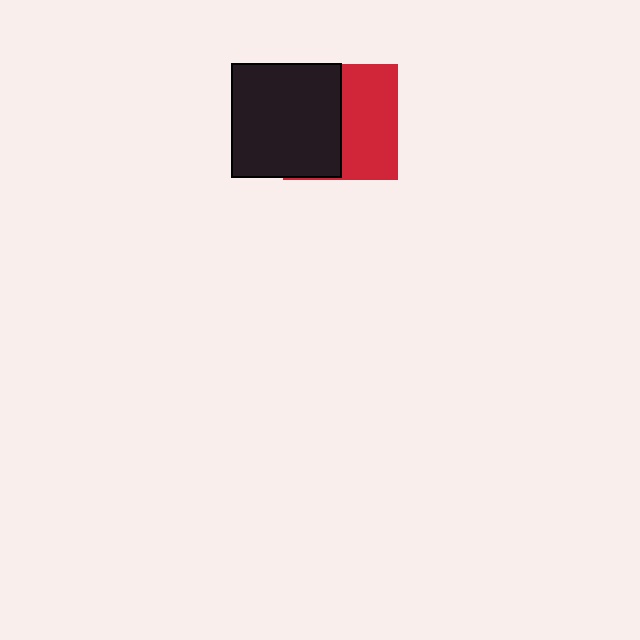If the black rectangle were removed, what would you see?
You would see the complete red square.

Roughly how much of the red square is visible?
About half of it is visible (roughly 50%).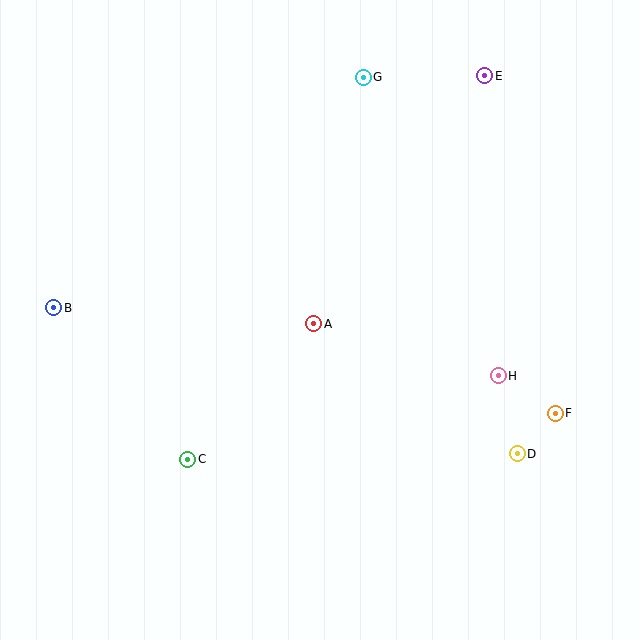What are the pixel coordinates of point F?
Point F is at (555, 413).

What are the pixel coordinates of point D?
Point D is at (517, 454).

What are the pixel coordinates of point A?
Point A is at (314, 324).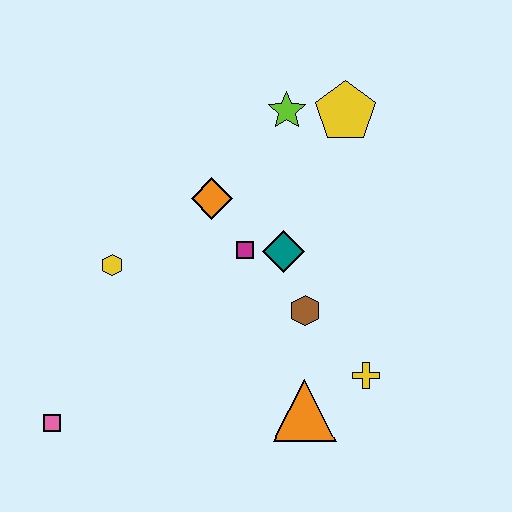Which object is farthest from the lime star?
The pink square is farthest from the lime star.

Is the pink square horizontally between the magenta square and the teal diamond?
No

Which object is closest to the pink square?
The yellow hexagon is closest to the pink square.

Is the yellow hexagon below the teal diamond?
Yes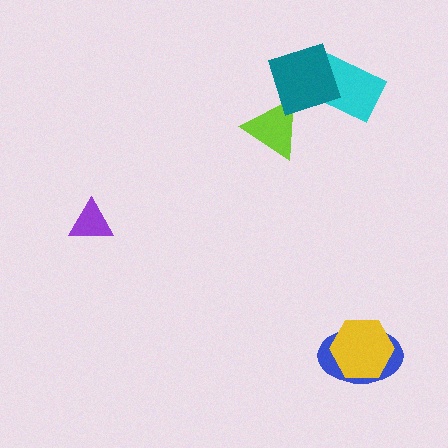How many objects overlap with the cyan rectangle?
1 object overlaps with the cyan rectangle.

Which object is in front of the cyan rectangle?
The teal square is in front of the cyan rectangle.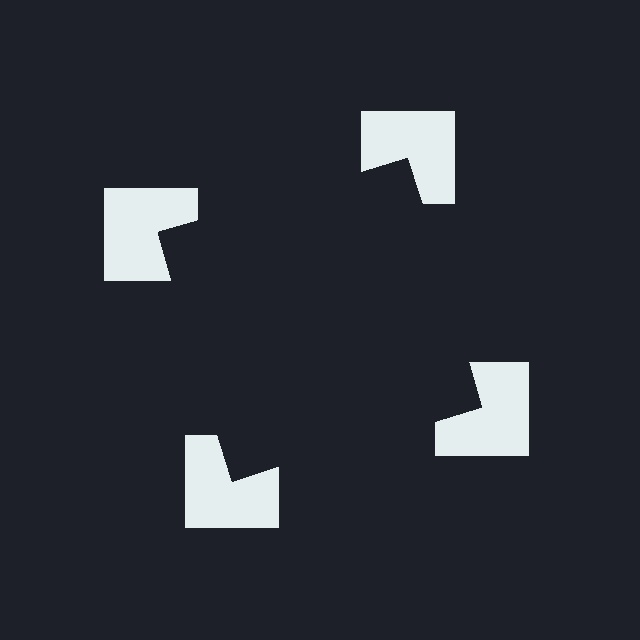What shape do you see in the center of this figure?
An illusory square — its edges are inferred from the aligned wedge cuts in the notched squares, not physically drawn.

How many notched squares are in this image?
There are 4 — one at each vertex of the illusory square.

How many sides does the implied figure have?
4 sides.